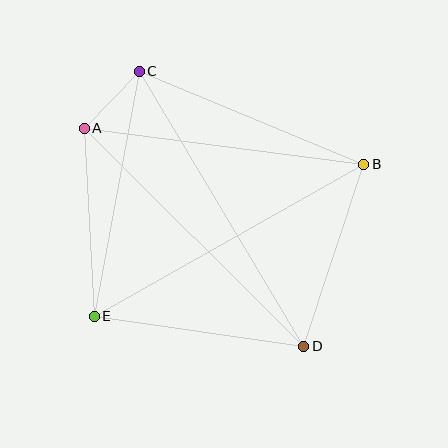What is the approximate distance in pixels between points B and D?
The distance between B and D is approximately 191 pixels.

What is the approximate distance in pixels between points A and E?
The distance between A and E is approximately 188 pixels.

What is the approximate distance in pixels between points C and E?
The distance between C and E is approximately 249 pixels.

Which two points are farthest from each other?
Points C and D are farthest from each other.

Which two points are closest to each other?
Points A and C are closest to each other.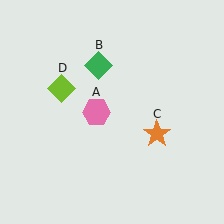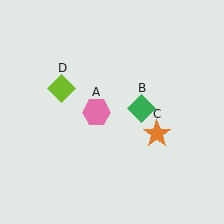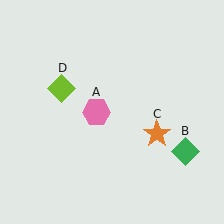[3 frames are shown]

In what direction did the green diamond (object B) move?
The green diamond (object B) moved down and to the right.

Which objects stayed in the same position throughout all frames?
Pink hexagon (object A) and orange star (object C) and lime diamond (object D) remained stationary.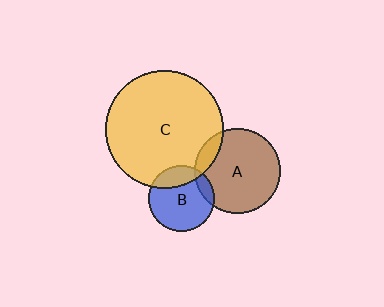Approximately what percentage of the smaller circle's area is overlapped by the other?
Approximately 20%.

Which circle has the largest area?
Circle C (yellow).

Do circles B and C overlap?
Yes.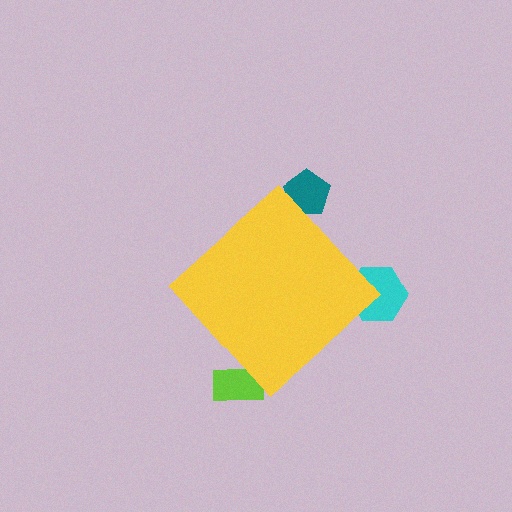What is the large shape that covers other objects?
A yellow diamond.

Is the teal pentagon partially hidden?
Yes, the teal pentagon is partially hidden behind the yellow diamond.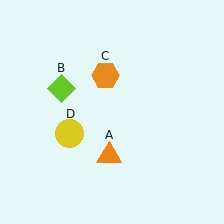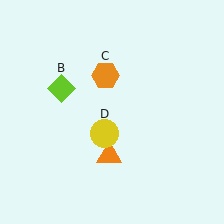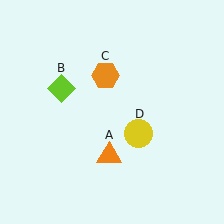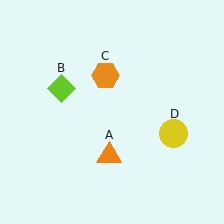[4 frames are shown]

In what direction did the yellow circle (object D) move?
The yellow circle (object D) moved right.